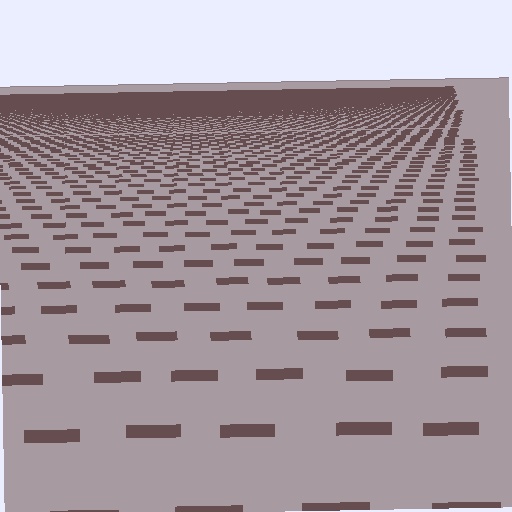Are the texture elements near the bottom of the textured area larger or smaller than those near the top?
Larger. Near the bottom, elements are closer to the viewer and appear at a bigger on-screen size.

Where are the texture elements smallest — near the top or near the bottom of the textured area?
Near the top.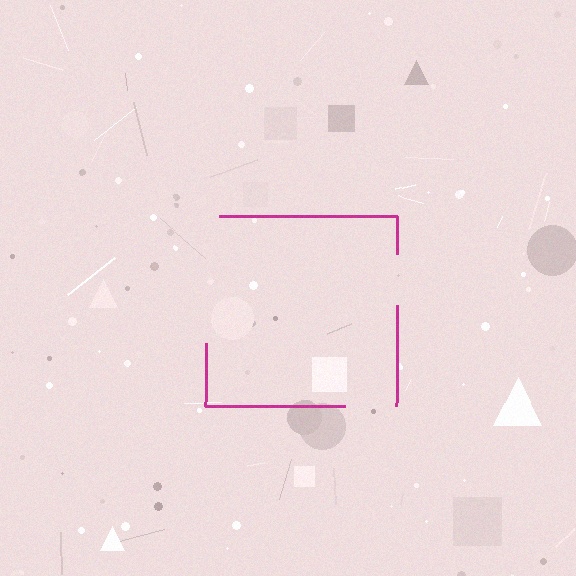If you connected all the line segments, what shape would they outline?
They would outline a square.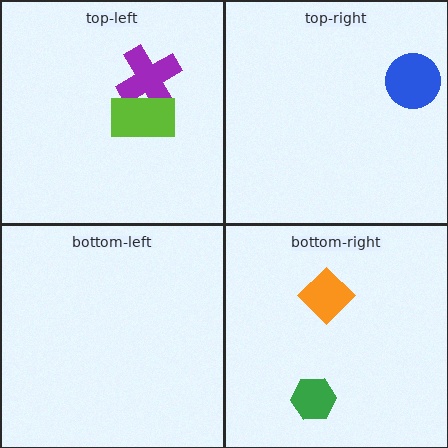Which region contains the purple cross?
The top-left region.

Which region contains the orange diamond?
The bottom-right region.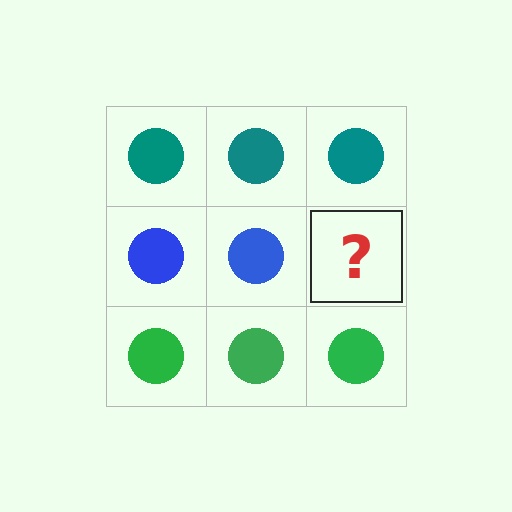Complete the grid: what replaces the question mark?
The question mark should be replaced with a blue circle.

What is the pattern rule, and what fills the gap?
The rule is that each row has a consistent color. The gap should be filled with a blue circle.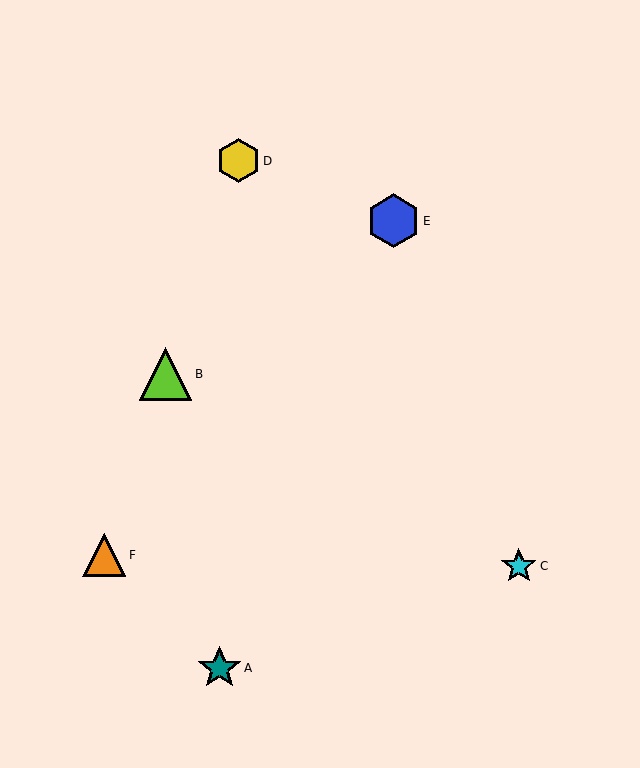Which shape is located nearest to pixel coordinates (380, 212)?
The blue hexagon (labeled E) at (393, 221) is nearest to that location.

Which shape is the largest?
The blue hexagon (labeled E) is the largest.